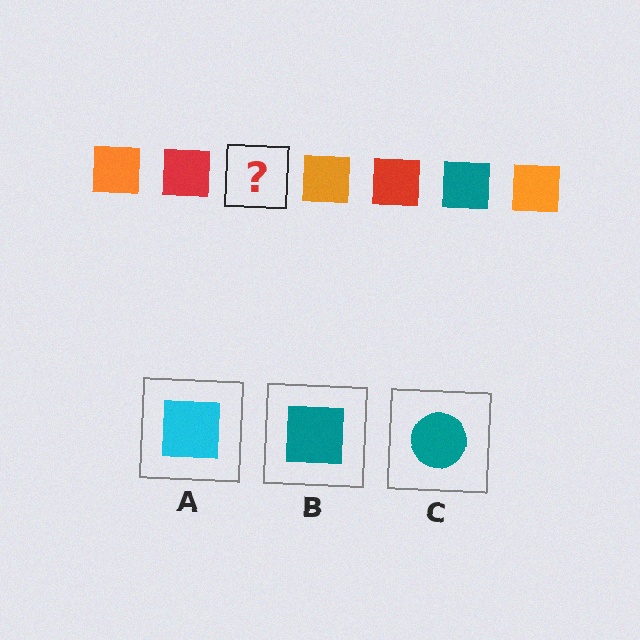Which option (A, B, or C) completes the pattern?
B.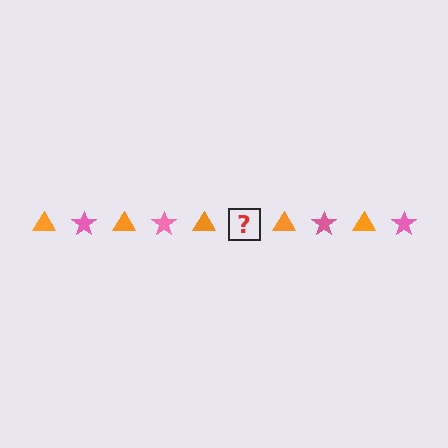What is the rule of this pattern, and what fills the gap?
The rule is that the pattern alternates between orange triangle and pink star. The gap should be filled with a pink star.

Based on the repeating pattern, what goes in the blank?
The blank should be a pink star.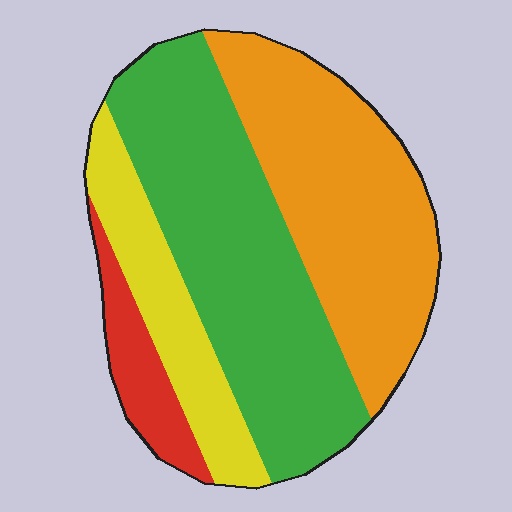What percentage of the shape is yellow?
Yellow takes up less than a quarter of the shape.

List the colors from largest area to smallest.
From largest to smallest: green, orange, yellow, red.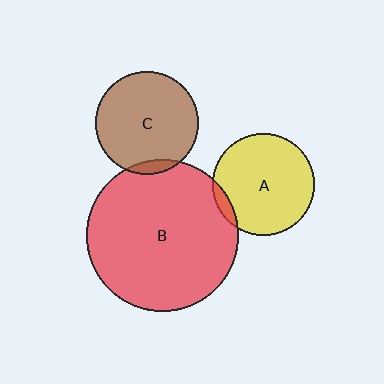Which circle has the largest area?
Circle B (red).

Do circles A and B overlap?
Yes.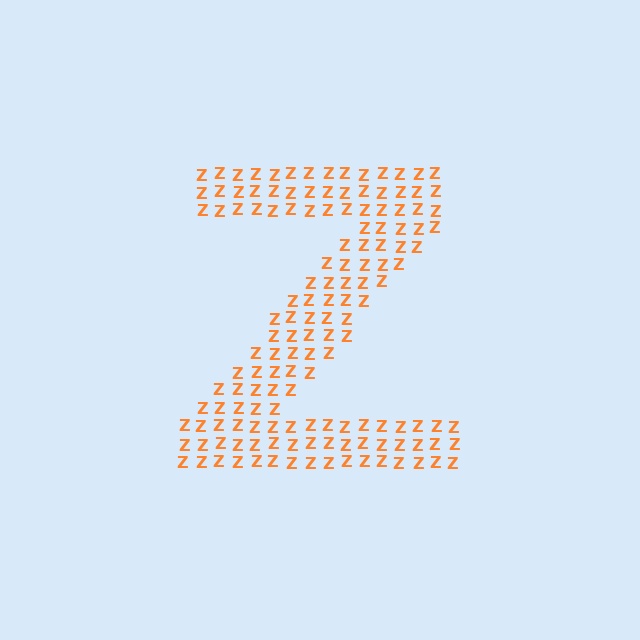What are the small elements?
The small elements are letter Z's.